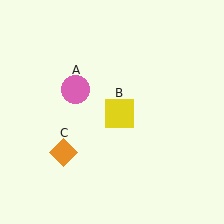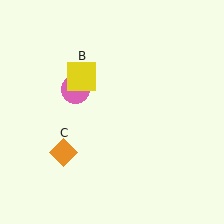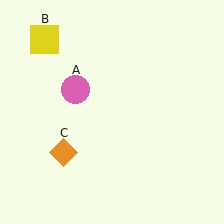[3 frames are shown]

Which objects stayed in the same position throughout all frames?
Pink circle (object A) and orange diamond (object C) remained stationary.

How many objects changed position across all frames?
1 object changed position: yellow square (object B).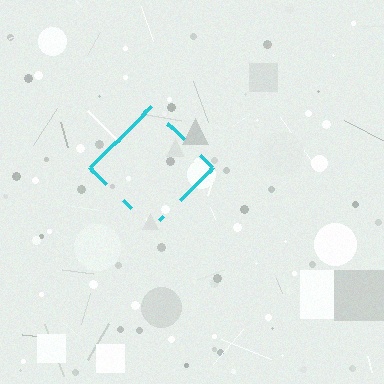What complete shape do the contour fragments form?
The contour fragments form a diamond.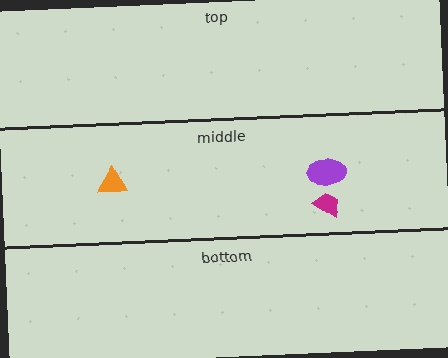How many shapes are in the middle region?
3.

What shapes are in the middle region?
The magenta trapezoid, the orange triangle, the purple ellipse.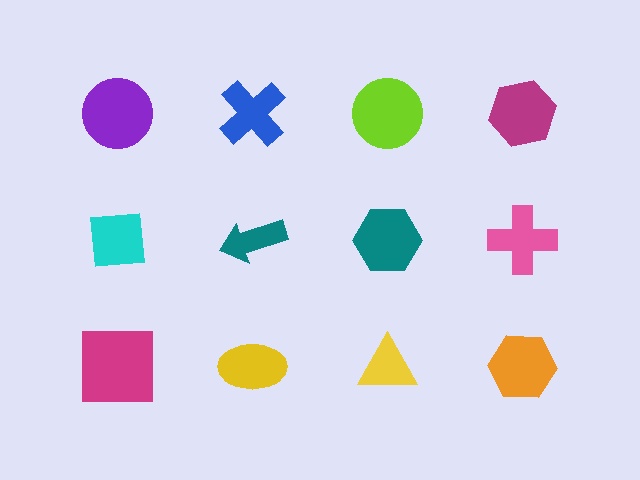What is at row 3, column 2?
A yellow ellipse.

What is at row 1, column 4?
A magenta hexagon.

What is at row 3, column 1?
A magenta square.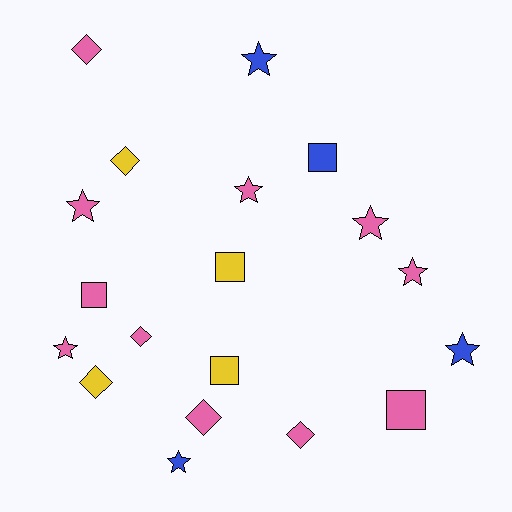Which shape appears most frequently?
Star, with 8 objects.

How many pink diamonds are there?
There are 4 pink diamonds.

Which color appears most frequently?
Pink, with 11 objects.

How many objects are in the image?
There are 19 objects.